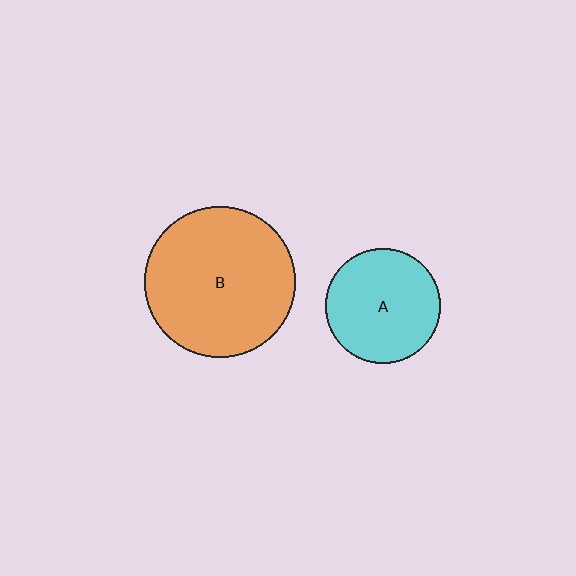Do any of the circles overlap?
No, none of the circles overlap.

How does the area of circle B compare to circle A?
Approximately 1.7 times.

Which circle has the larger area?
Circle B (orange).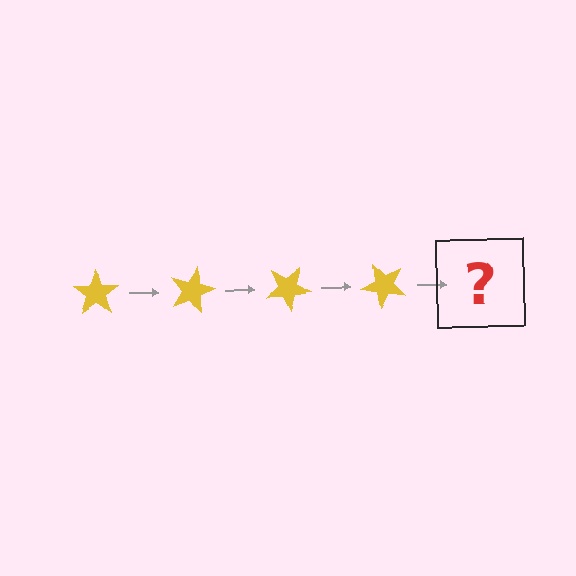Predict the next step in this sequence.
The next step is a yellow star rotated 60 degrees.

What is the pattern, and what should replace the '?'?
The pattern is that the star rotates 15 degrees each step. The '?' should be a yellow star rotated 60 degrees.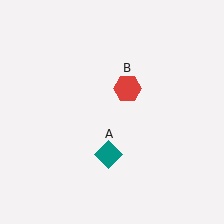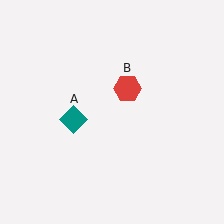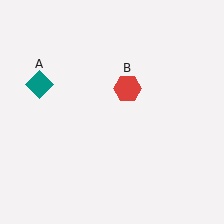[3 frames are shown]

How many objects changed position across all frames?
1 object changed position: teal diamond (object A).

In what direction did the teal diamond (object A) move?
The teal diamond (object A) moved up and to the left.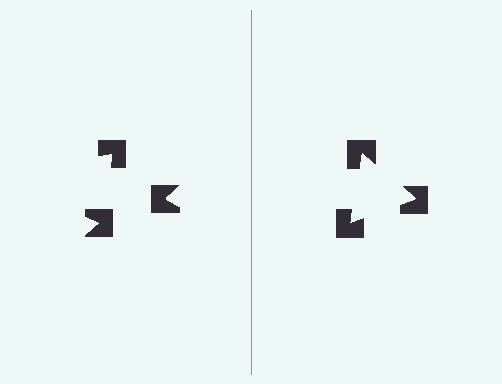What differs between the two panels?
The notched squares are positioned identically on both sides; only the wedge orientations differ. On the right they align to a triangle; on the left they are misaligned.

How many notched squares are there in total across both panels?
6 — 3 on each side.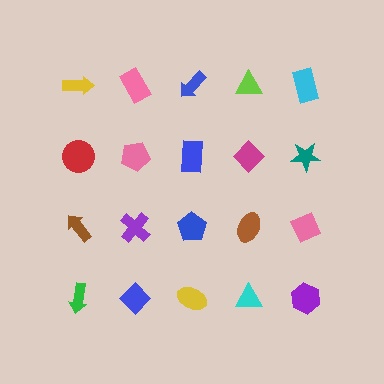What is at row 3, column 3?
A blue pentagon.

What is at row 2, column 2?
A pink pentagon.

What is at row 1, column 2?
A pink rectangle.